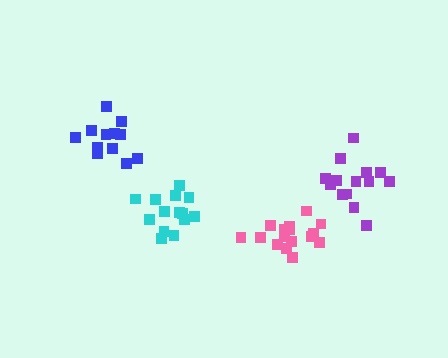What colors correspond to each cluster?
The clusters are colored: cyan, blue, purple, pink.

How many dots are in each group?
Group 1: 14 dots, Group 2: 12 dots, Group 3: 14 dots, Group 4: 16 dots (56 total).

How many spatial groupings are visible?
There are 4 spatial groupings.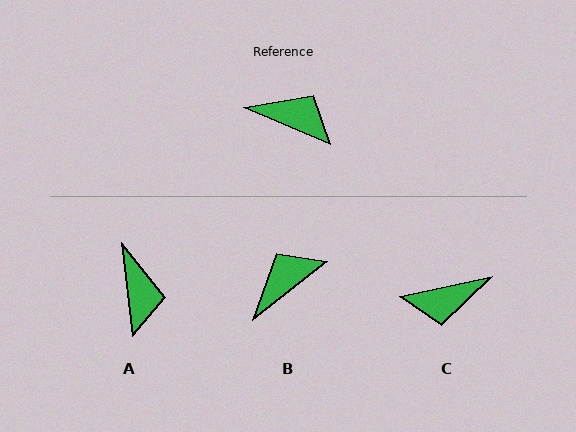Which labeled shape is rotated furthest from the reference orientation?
C, about 145 degrees away.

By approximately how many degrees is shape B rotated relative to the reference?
Approximately 61 degrees counter-clockwise.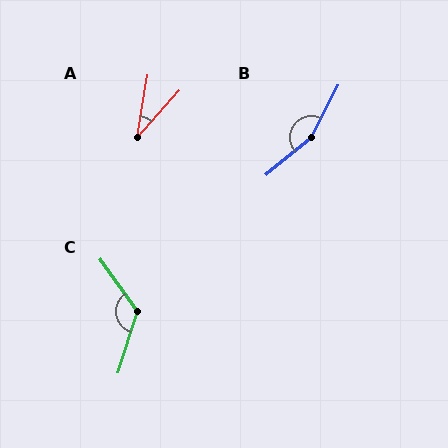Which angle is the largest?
B, at approximately 156 degrees.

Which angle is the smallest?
A, at approximately 32 degrees.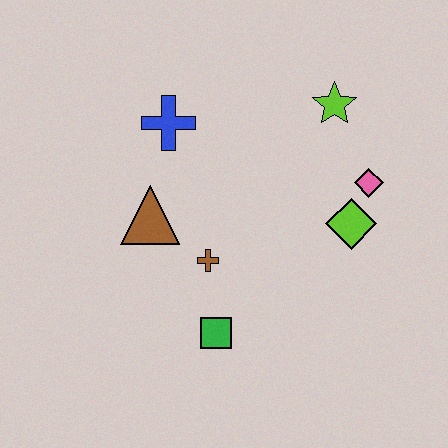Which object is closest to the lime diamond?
The pink diamond is closest to the lime diamond.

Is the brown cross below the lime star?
Yes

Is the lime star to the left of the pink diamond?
Yes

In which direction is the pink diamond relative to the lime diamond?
The pink diamond is above the lime diamond.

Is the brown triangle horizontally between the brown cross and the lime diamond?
No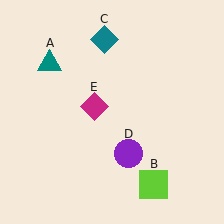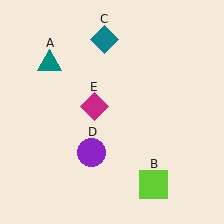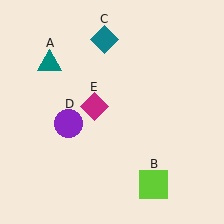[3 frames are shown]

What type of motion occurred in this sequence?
The purple circle (object D) rotated clockwise around the center of the scene.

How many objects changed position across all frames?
1 object changed position: purple circle (object D).